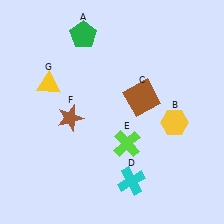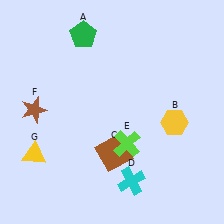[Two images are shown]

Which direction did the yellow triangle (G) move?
The yellow triangle (G) moved down.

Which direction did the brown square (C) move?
The brown square (C) moved down.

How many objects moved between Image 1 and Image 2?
3 objects moved between the two images.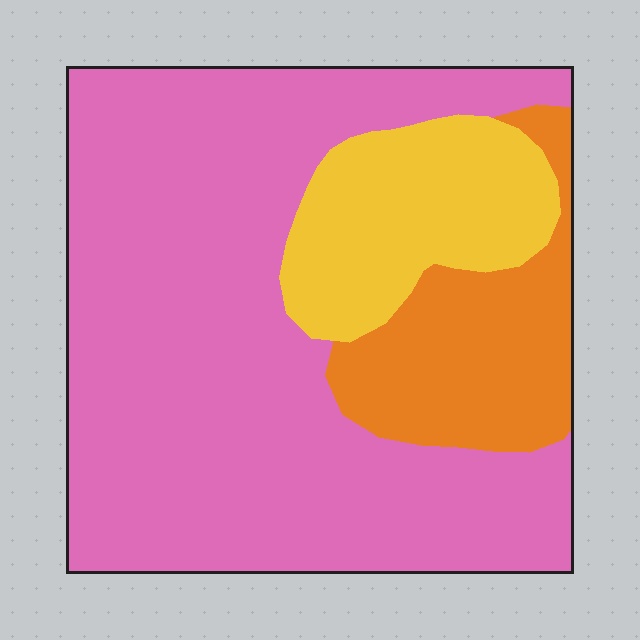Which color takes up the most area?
Pink, at roughly 65%.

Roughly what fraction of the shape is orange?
Orange covers about 15% of the shape.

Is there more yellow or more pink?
Pink.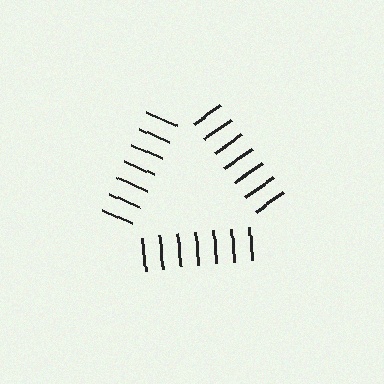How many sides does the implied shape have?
3 sides — the line-ends trace a triangle.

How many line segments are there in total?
21 — 7 along each of the 3 edges.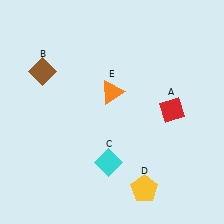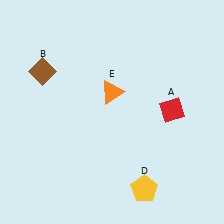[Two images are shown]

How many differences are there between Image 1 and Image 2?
There is 1 difference between the two images.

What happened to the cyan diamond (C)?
The cyan diamond (C) was removed in Image 2. It was in the bottom-left area of Image 1.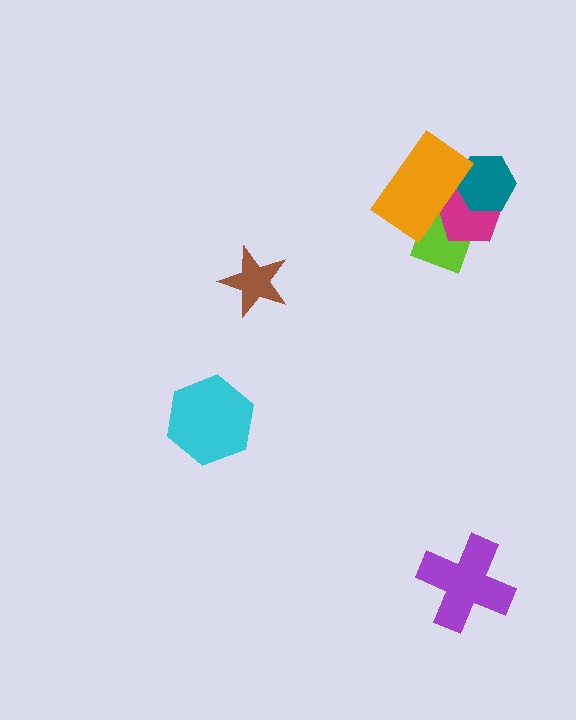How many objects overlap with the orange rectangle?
3 objects overlap with the orange rectangle.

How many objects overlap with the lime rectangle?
3 objects overlap with the lime rectangle.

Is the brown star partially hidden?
No, no other shape covers it.